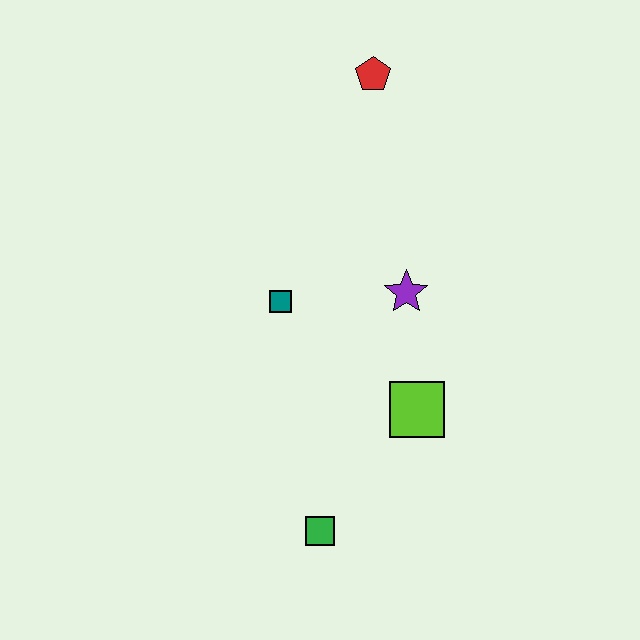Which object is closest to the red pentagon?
The purple star is closest to the red pentagon.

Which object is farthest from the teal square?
The red pentagon is farthest from the teal square.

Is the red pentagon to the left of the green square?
No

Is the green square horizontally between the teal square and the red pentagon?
Yes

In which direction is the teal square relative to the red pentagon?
The teal square is below the red pentagon.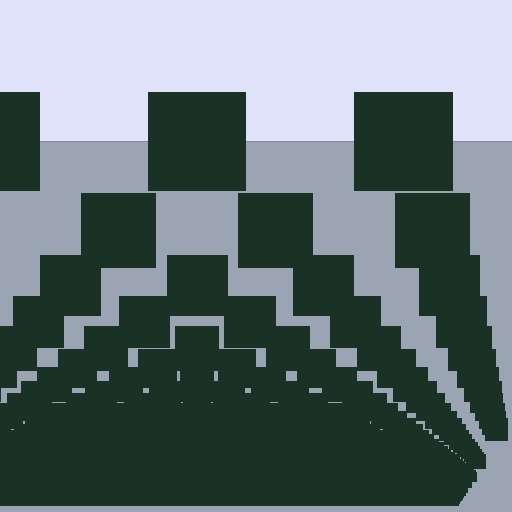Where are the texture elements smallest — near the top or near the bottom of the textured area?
Near the bottom.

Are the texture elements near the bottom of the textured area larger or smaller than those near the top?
Smaller. The gradient is inverted — elements near the bottom are smaller and denser.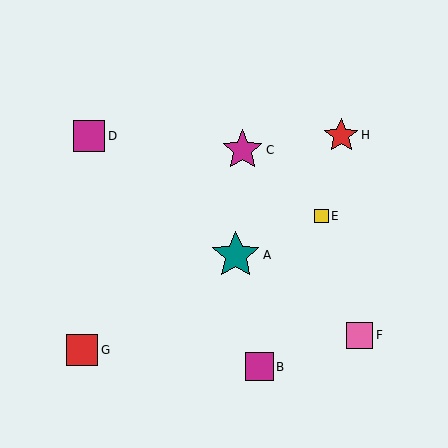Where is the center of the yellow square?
The center of the yellow square is at (322, 216).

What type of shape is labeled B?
Shape B is a magenta square.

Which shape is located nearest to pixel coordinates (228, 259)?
The teal star (labeled A) at (236, 255) is nearest to that location.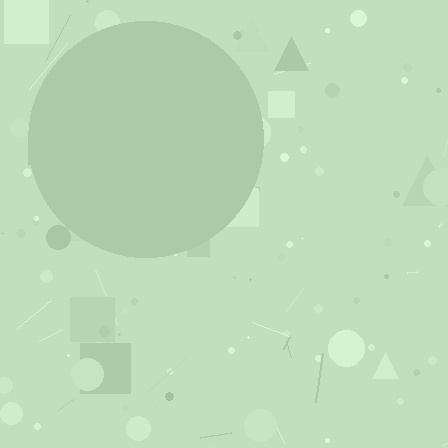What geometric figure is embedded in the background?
A circle is embedded in the background.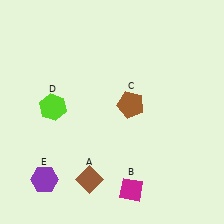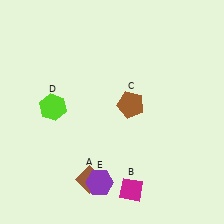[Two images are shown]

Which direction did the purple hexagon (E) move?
The purple hexagon (E) moved right.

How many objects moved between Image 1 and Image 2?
1 object moved between the two images.